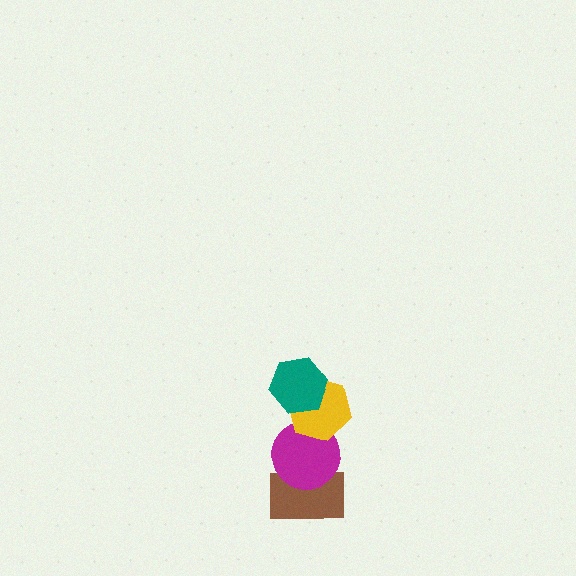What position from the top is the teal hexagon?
The teal hexagon is 1st from the top.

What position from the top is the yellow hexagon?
The yellow hexagon is 2nd from the top.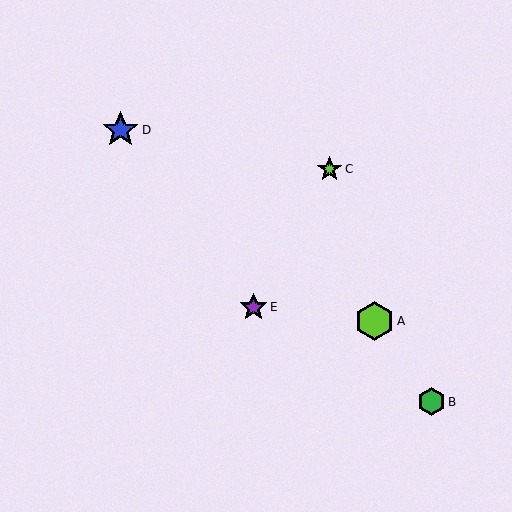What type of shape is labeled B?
Shape B is a green hexagon.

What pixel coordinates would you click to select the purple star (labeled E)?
Click at (254, 307) to select the purple star E.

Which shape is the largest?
The lime hexagon (labeled A) is the largest.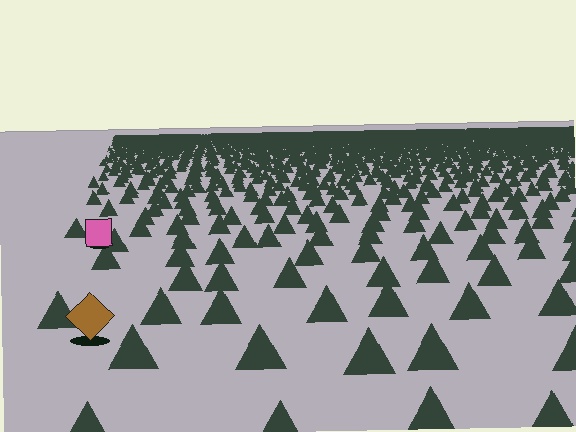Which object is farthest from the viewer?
The pink square is farthest from the viewer. It appears smaller and the ground texture around it is denser.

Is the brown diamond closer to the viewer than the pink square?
Yes. The brown diamond is closer — you can tell from the texture gradient: the ground texture is coarser near it.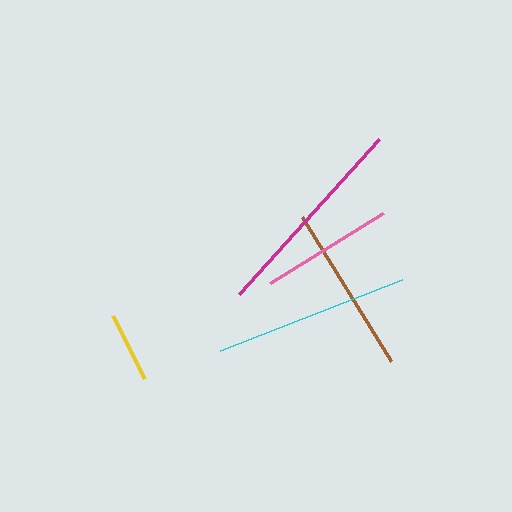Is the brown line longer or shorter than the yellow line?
The brown line is longer than the yellow line.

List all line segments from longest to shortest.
From longest to shortest: magenta, cyan, brown, pink, yellow.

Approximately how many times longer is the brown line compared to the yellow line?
The brown line is approximately 2.4 times the length of the yellow line.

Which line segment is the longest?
The magenta line is the longest at approximately 209 pixels.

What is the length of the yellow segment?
The yellow segment is approximately 71 pixels long.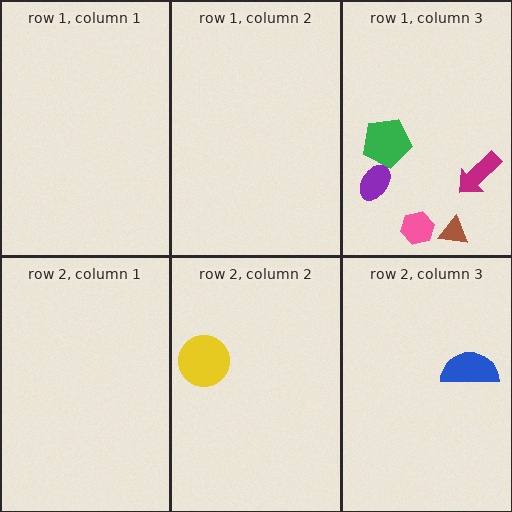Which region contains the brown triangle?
The row 1, column 3 region.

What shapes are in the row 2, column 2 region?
The yellow circle.